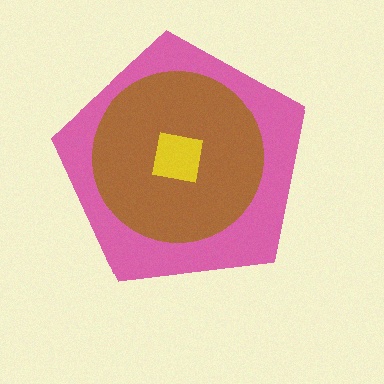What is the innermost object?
The yellow square.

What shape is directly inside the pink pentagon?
The brown circle.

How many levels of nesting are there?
3.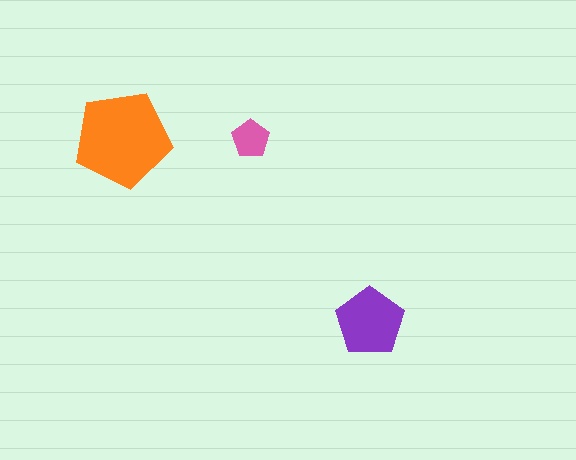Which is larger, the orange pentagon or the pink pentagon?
The orange one.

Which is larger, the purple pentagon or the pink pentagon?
The purple one.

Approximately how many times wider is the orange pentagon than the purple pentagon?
About 1.5 times wider.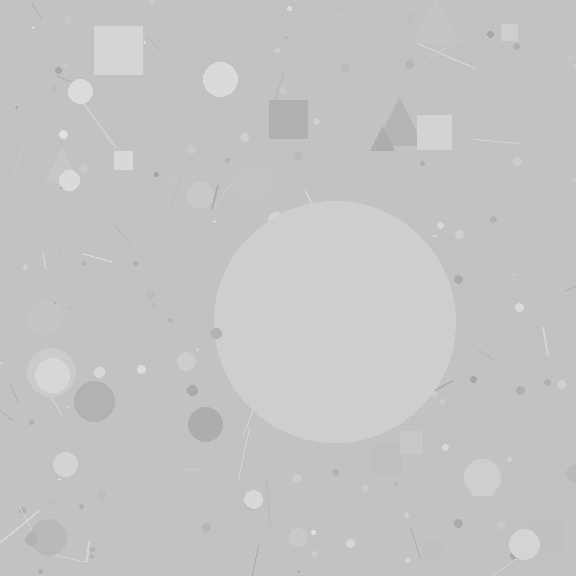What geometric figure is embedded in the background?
A circle is embedded in the background.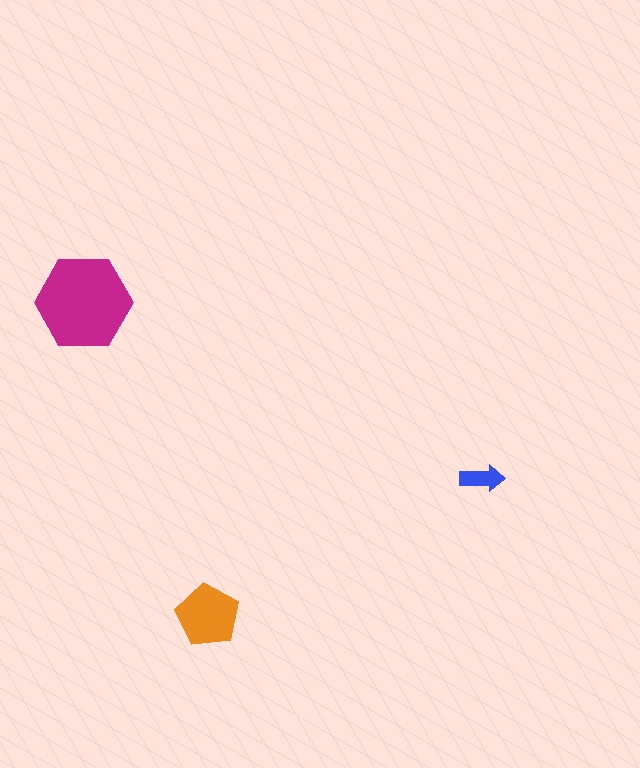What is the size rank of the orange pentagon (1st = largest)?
2nd.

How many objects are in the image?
There are 3 objects in the image.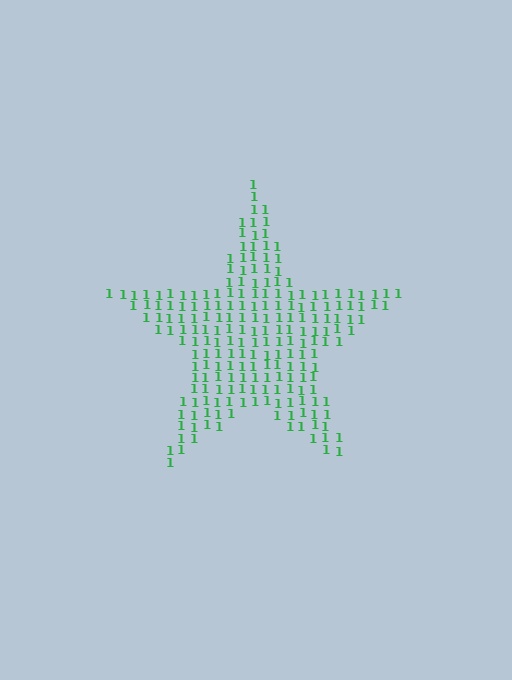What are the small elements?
The small elements are digit 1's.